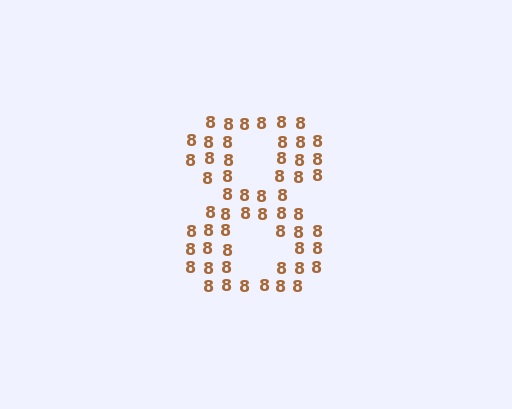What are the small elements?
The small elements are digit 8's.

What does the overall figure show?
The overall figure shows the digit 8.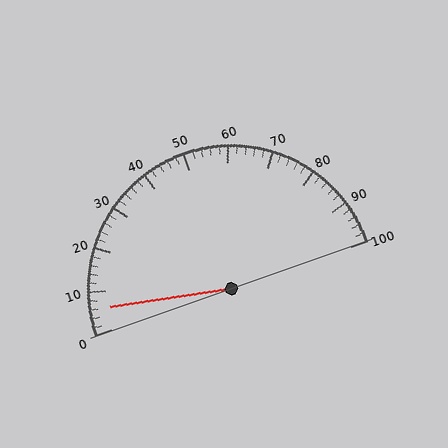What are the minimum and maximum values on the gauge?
The gauge ranges from 0 to 100.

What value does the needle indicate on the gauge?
The needle indicates approximately 6.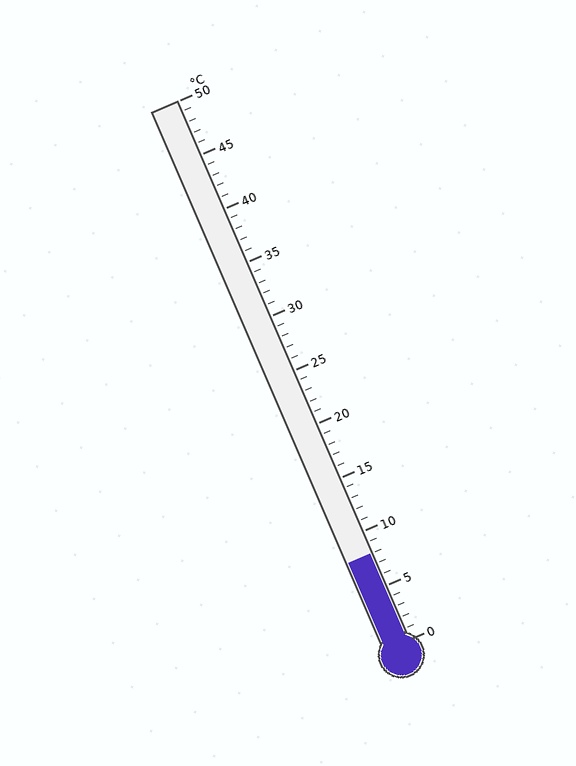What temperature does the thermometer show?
The thermometer shows approximately 8°C.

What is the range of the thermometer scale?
The thermometer scale ranges from 0°C to 50°C.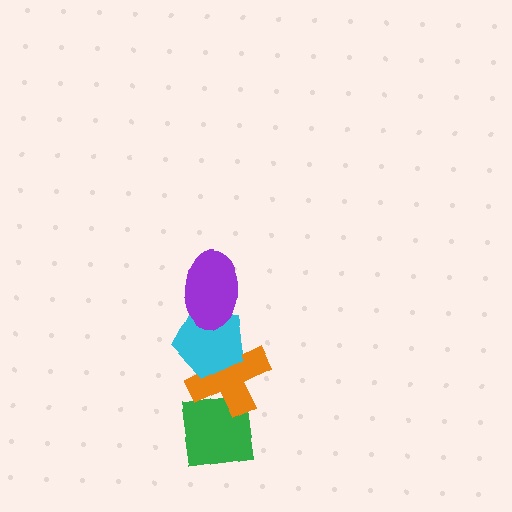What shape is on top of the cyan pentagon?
The purple ellipse is on top of the cyan pentagon.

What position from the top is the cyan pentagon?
The cyan pentagon is 2nd from the top.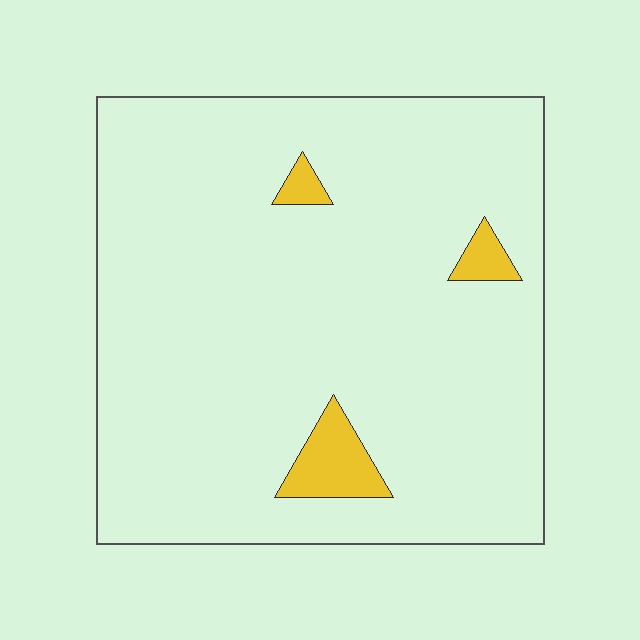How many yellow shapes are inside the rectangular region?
3.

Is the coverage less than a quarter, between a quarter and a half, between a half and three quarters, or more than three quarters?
Less than a quarter.